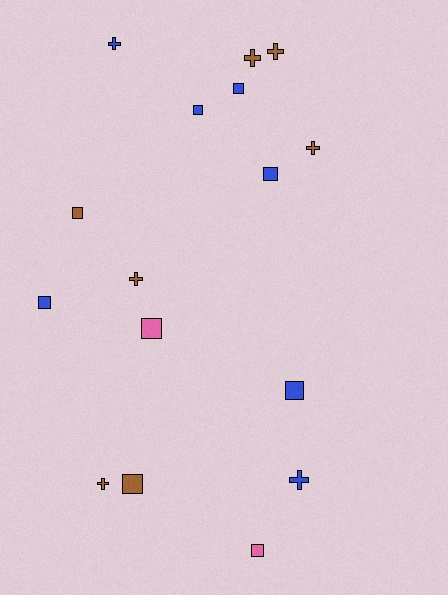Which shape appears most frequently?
Square, with 9 objects.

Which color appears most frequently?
Blue, with 7 objects.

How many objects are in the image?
There are 16 objects.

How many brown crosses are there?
There are 5 brown crosses.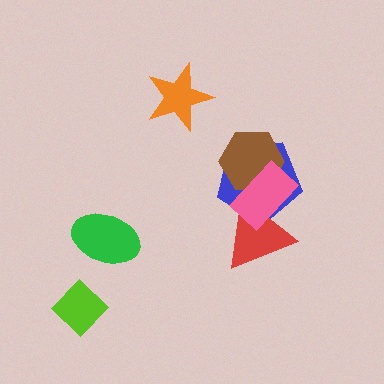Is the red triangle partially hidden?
Yes, it is partially covered by another shape.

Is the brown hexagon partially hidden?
Yes, it is partially covered by another shape.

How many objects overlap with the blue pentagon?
3 objects overlap with the blue pentagon.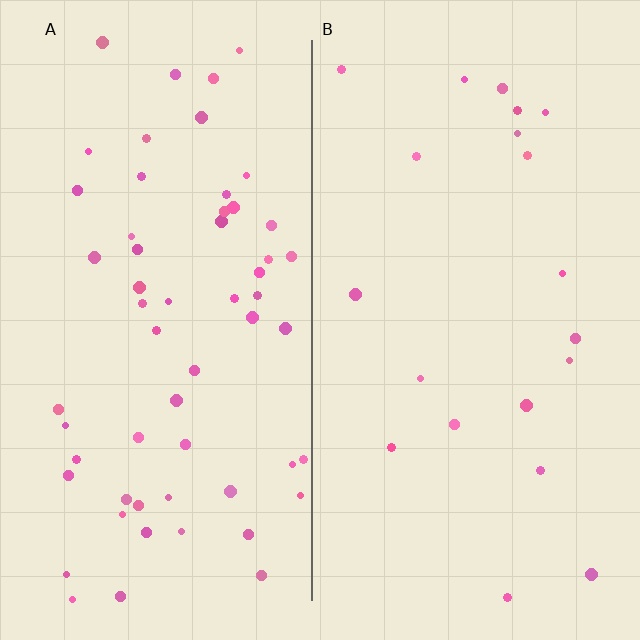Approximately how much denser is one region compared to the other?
Approximately 2.9× — region A over region B.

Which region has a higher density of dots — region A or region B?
A (the left).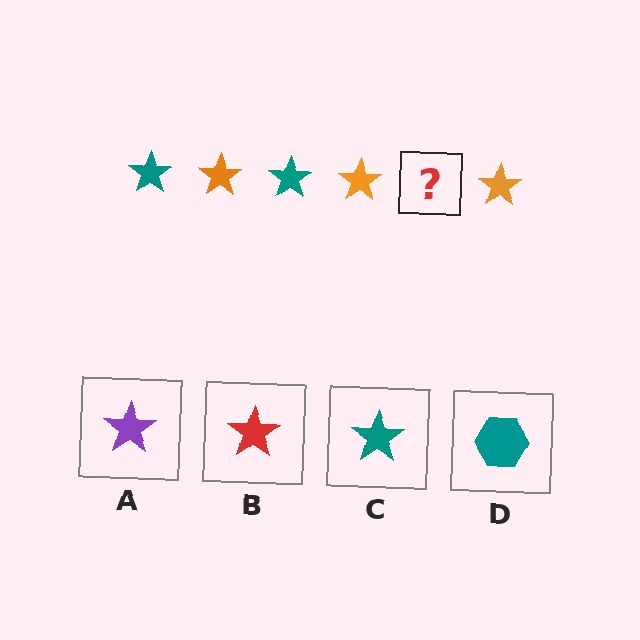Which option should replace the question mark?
Option C.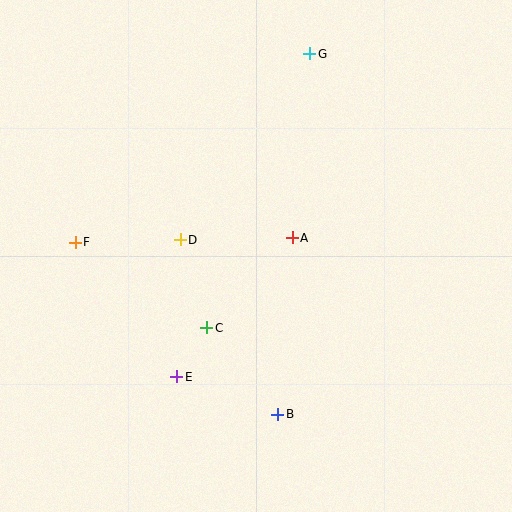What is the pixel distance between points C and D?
The distance between C and D is 92 pixels.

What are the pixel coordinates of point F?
Point F is at (75, 242).